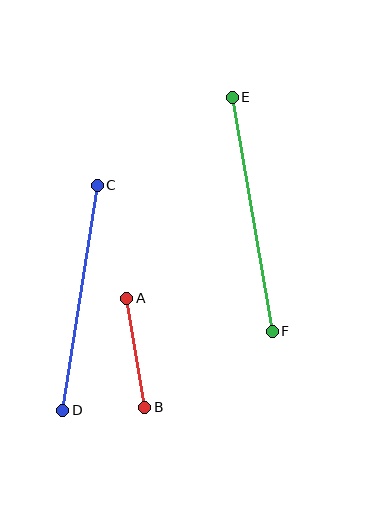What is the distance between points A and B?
The distance is approximately 111 pixels.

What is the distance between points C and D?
The distance is approximately 228 pixels.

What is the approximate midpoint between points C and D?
The midpoint is at approximately (80, 298) pixels.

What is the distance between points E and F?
The distance is approximately 237 pixels.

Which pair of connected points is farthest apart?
Points E and F are farthest apart.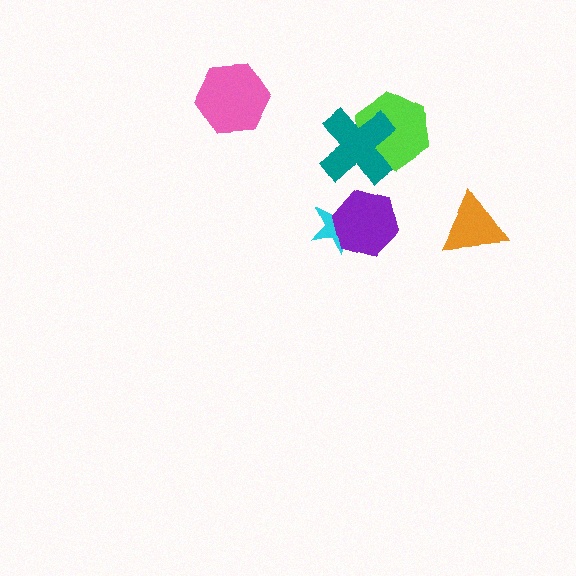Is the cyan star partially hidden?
Yes, it is partially covered by another shape.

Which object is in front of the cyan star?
The purple hexagon is in front of the cyan star.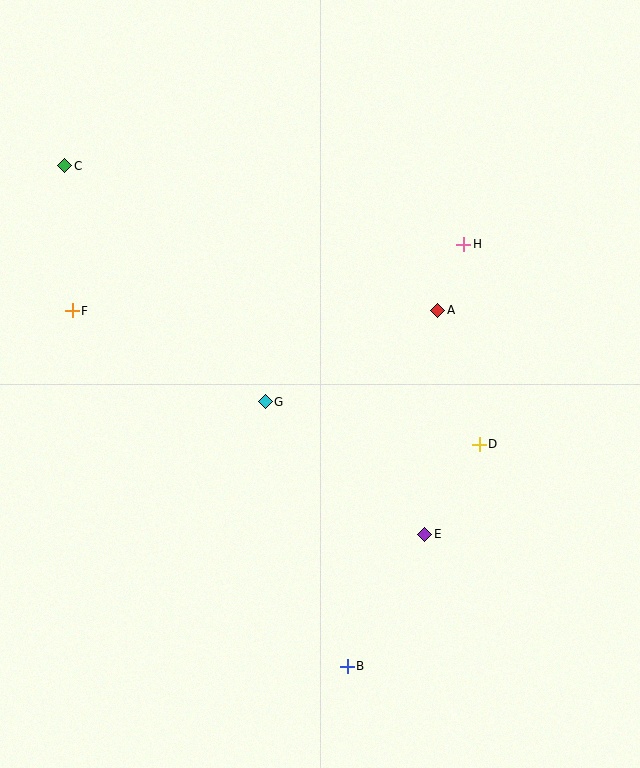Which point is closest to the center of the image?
Point G at (265, 402) is closest to the center.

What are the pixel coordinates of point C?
Point C is at (65, 166).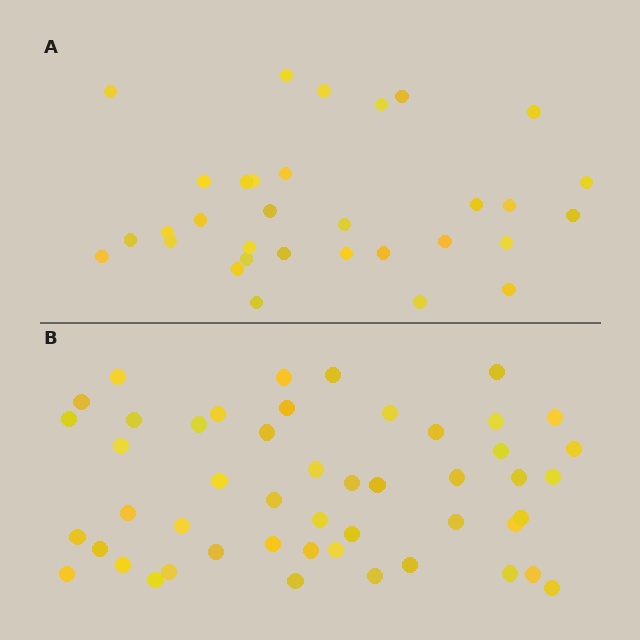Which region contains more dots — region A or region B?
Region B (the bottom region) has more dots.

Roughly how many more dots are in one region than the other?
Region B has approximately 15 more dots than region A.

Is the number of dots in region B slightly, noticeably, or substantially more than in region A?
Region B has substantially more. The ratio is roughly 1.5 to 1.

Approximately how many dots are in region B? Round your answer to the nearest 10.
About 50 dots. (The exact count is 49, which rounds to 50.)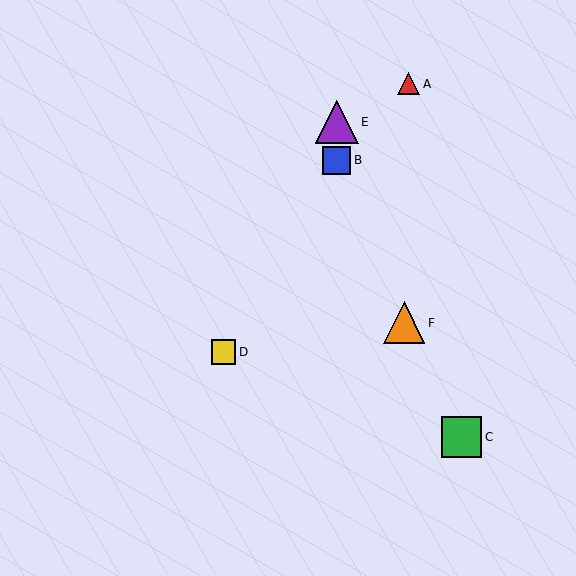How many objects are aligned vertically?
2 objects (B, E) are aligned vertically.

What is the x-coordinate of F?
Object F is at x≈404.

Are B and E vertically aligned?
Yes, both are at x≈337.